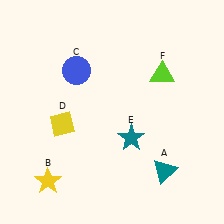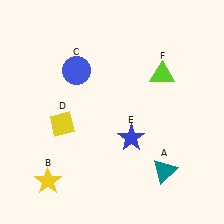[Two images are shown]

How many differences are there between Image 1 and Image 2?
There is 1 difference between the two images.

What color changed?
The star (E) changed from teal in Image 1 to blue in Image 2.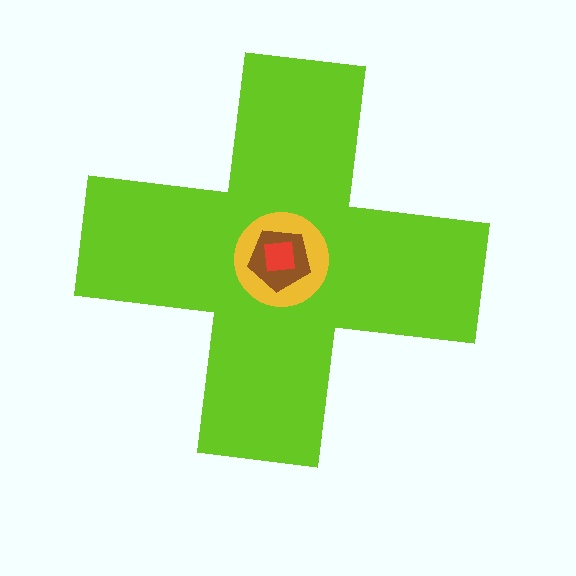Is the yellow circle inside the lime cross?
Yes.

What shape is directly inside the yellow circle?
The brown pentagon.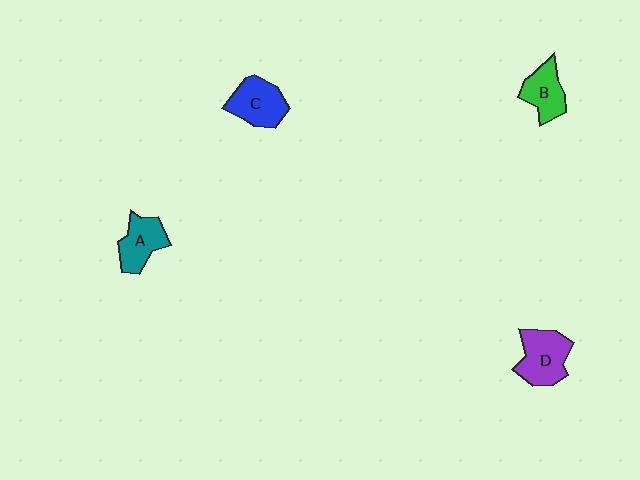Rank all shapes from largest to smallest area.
From largest to smallest: D (purple), C (blue), A (teal), B (green).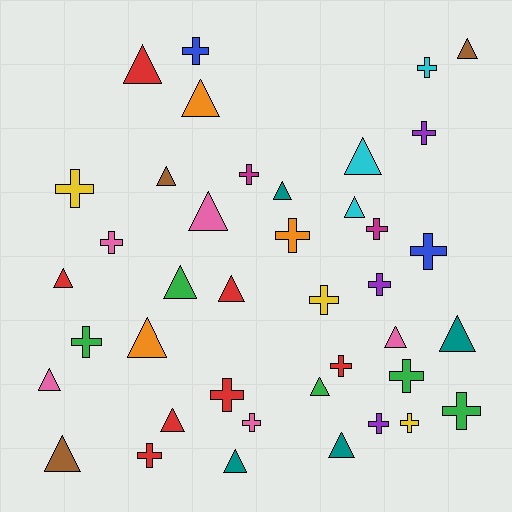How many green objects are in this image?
There are 5 green objects.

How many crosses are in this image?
There are 20 crosses.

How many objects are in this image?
There are 40 objects.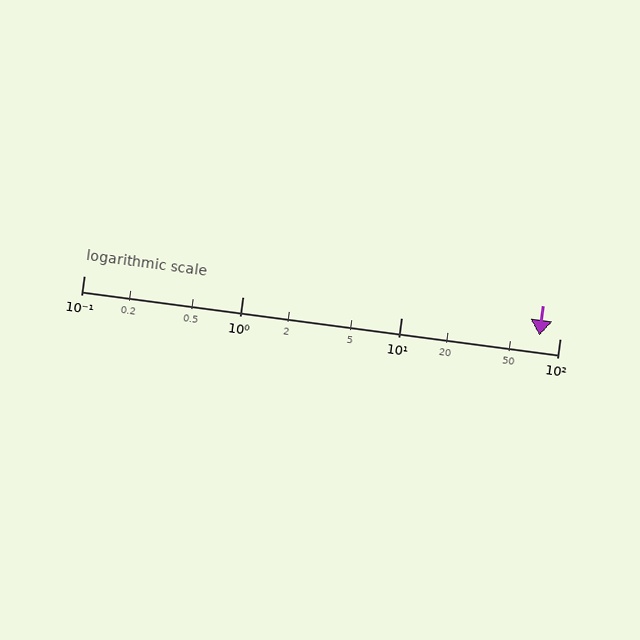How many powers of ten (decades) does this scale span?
The scale spans 3 decades, from 0.1 to 100.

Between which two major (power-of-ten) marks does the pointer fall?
The pointer is between 10 and 100.